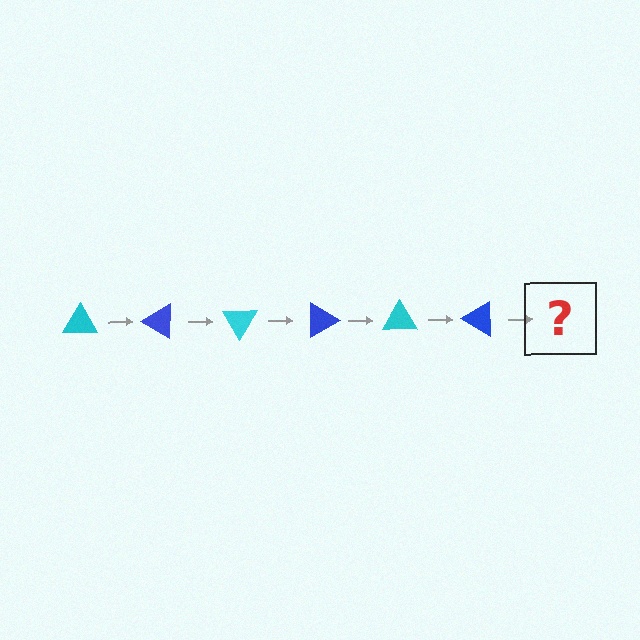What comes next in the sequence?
The next element should be a cyan triangle, rotated 180 degrees from the start.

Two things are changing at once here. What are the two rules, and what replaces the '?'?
The two rules are that it rotates 30 degrees each step and the color cycles through cyan and blue. The '?' should be a cyan triangle, rotated 180 degrees from the start.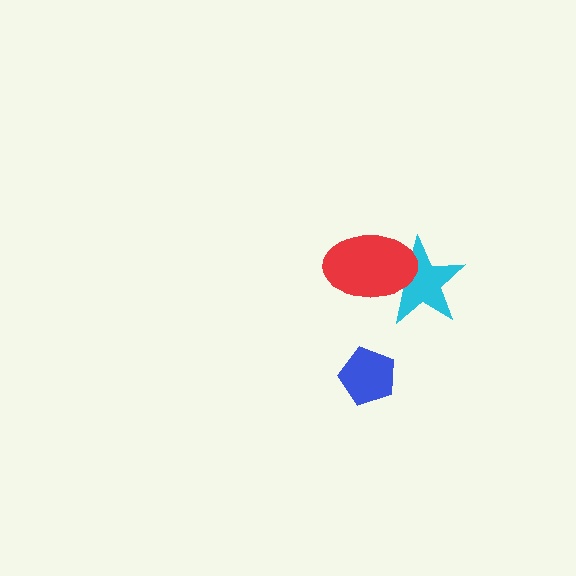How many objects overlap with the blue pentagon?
0 objects overlap with the blue pentagon.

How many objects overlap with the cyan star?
1 object overlaps with the cyan star.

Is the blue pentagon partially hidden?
No, no other shape covers it.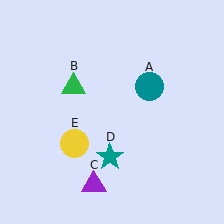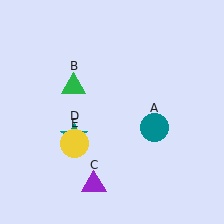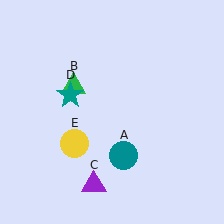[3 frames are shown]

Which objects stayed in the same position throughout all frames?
Green triangle (object B) and purple triangle (object C) and yellow circle (object E) remained stationary.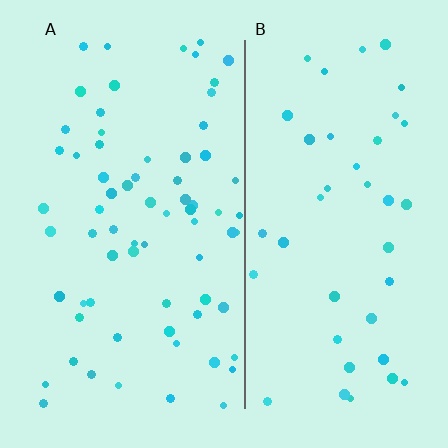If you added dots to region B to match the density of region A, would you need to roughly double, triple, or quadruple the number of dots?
Approximately double.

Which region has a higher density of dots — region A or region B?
A (the left).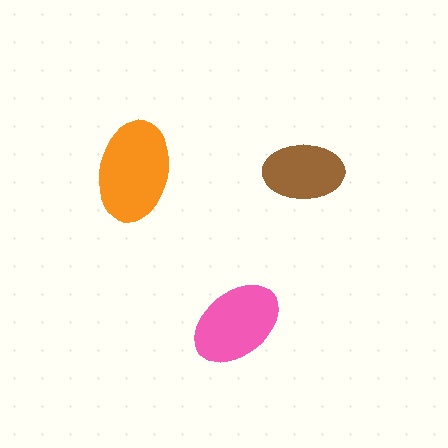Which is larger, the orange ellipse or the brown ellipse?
The orange one.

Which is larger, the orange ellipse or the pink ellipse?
The orange one.